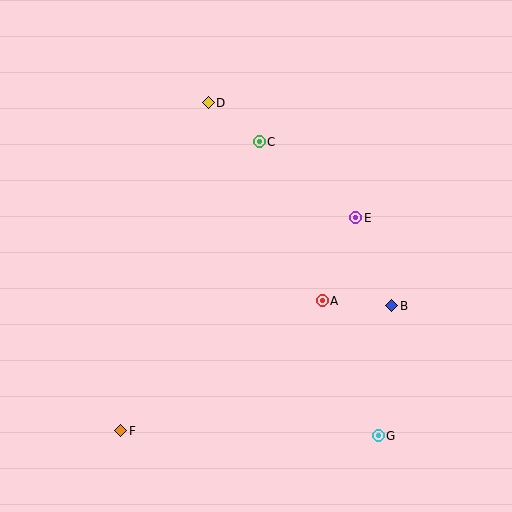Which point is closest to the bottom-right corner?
Point G is closest to the bottom-right corner.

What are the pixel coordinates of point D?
Point D is at (208, 103).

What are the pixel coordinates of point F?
Point F is at (121, 431).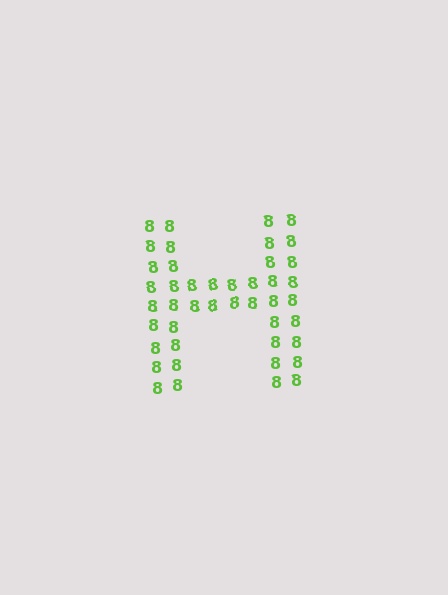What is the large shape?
The large shape is the letter H.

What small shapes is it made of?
It is made of small digit 8's.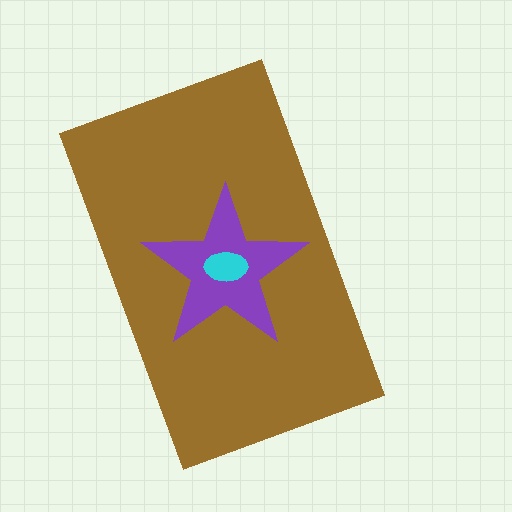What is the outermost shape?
The brown rectangle.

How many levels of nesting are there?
3.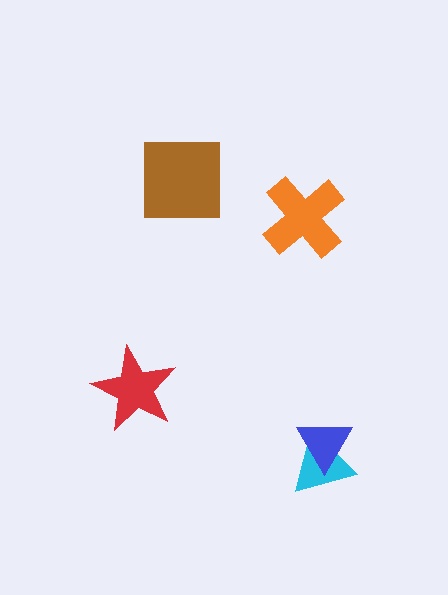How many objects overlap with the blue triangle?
1 object overlaps with the blue triangle.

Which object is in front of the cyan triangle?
The blue triangle is in front of the cyan triangle.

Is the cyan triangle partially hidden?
Yes, it is partially covered by another shape.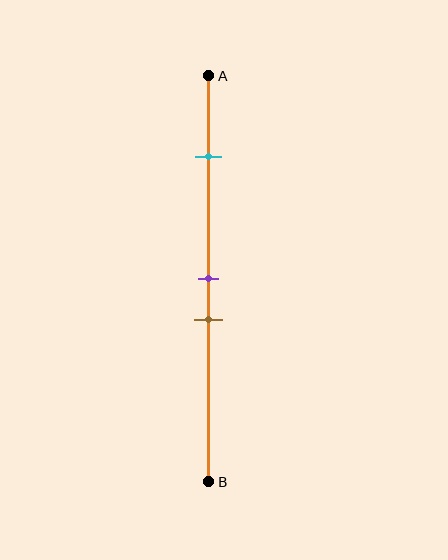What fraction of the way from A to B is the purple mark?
The purple mark is approximately 50% (0.5) of the way from A to B.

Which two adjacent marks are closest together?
The purple and brown marks are the closest adjacent pair.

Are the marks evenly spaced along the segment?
No, the marks are not evenly spaced.